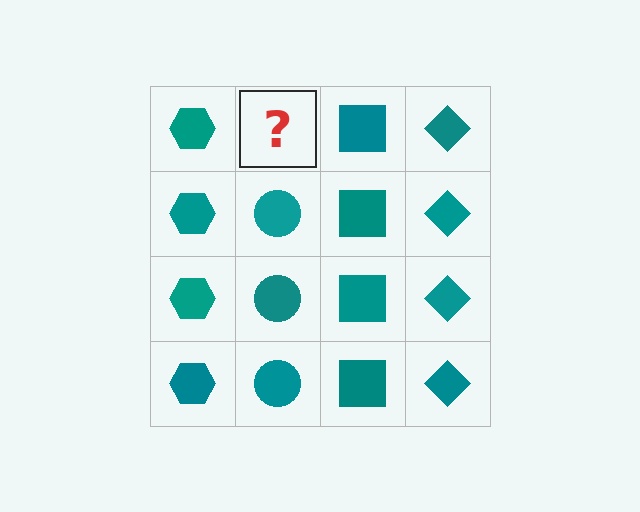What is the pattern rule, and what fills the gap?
The rule is that each column has a consistent shape. The gap should be filled with a teal circle.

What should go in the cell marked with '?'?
The missing cell should contain a teal circle.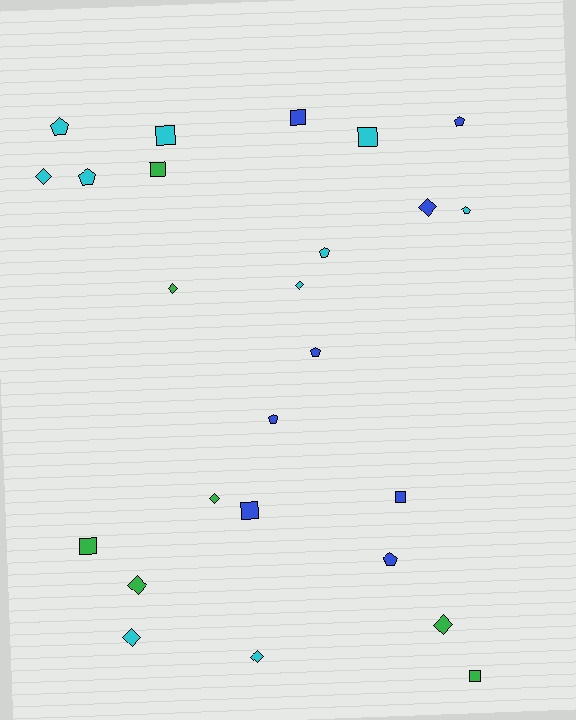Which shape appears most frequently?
Diamond, with 9 objects.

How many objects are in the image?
There are 25 objects.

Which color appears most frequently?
Cyan, with 10 objects.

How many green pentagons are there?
There are no green pentagons.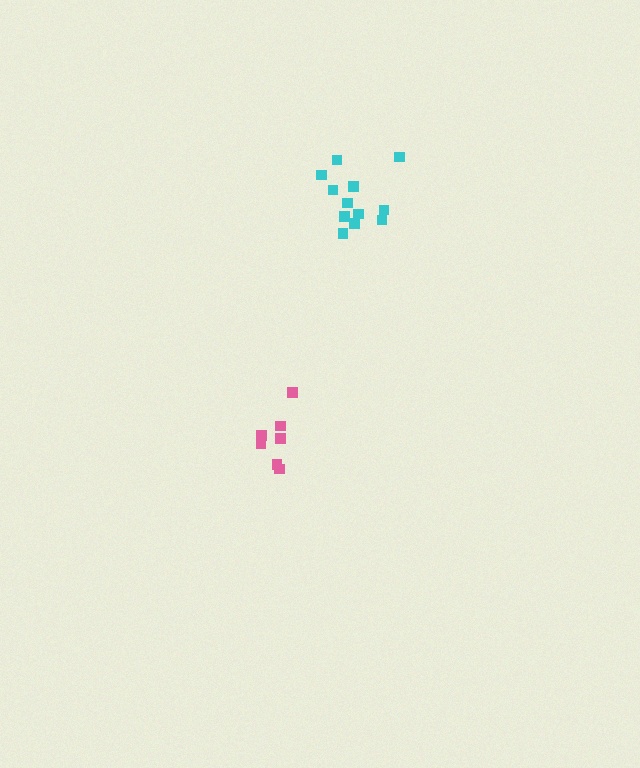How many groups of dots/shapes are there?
There are 2 groups.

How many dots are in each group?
Group 1: 12 dots, Group 2: 7 dots (19 total).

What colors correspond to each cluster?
The clusters are colored: cyan, pink.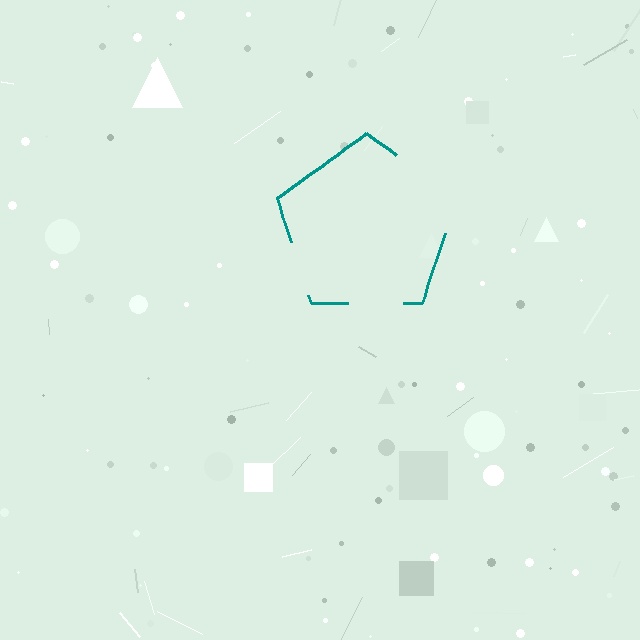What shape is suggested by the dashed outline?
The dashed outline suggests a pentagon.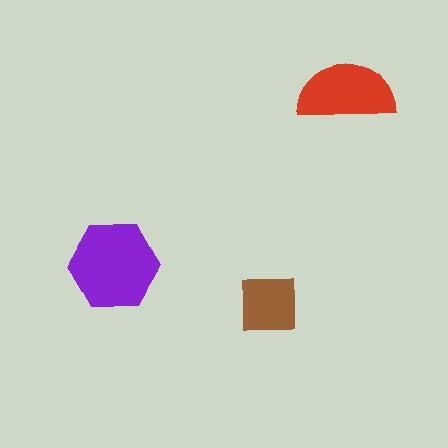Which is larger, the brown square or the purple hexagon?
The purple hexagon.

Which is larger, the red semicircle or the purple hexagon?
The purple hexagon.